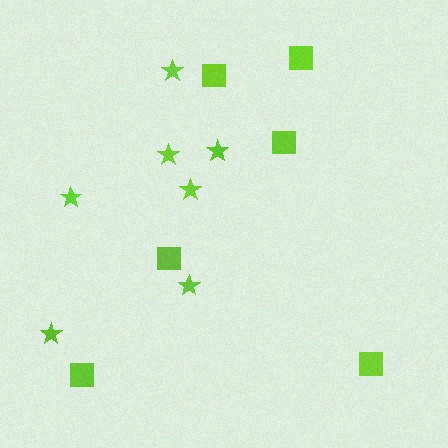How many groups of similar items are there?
There are 2 groups: one group of stars (7) and one group of squares (6).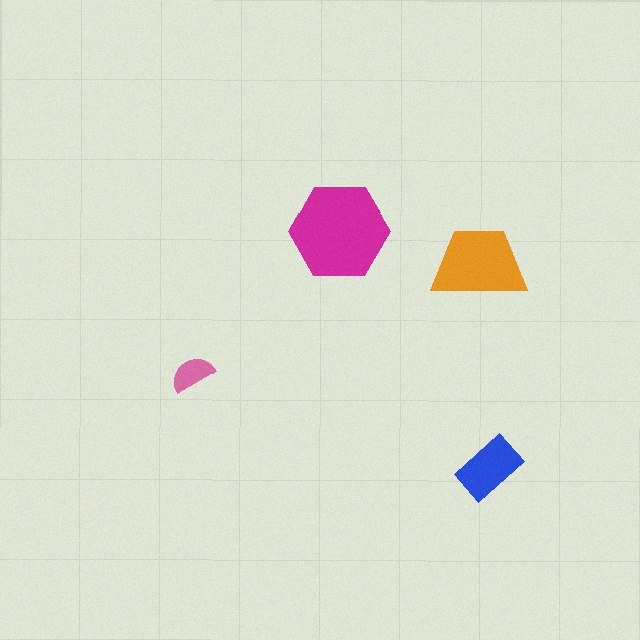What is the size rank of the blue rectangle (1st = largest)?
3rd.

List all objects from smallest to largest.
The pink semicircle, the blue rectangle, the orange trapezoid, the magenta hexagon.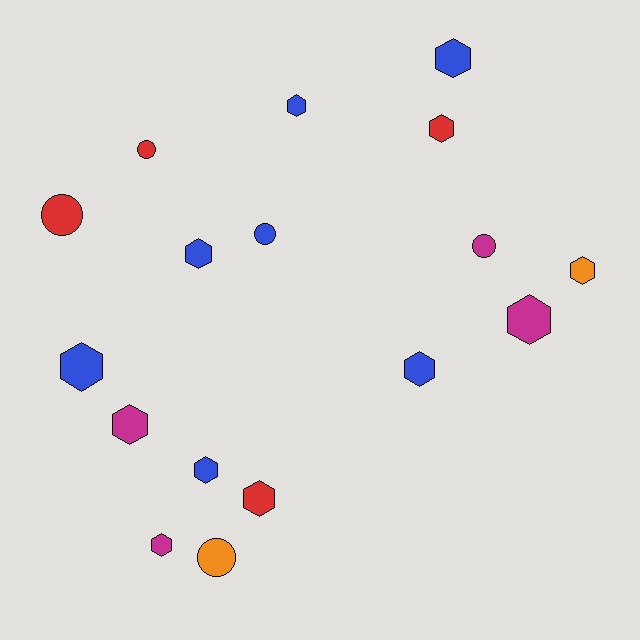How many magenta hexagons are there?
There are 3 magenta hexagons.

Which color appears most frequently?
Blue, with 7 objects.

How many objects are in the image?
There are 17 objects.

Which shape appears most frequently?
Hexagon, with 12 objects.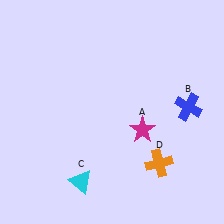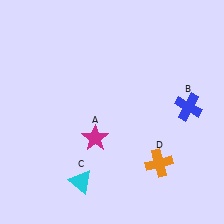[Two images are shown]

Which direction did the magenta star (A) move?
The magenta star (A) moved left.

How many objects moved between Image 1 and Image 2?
1 object moved between the two images.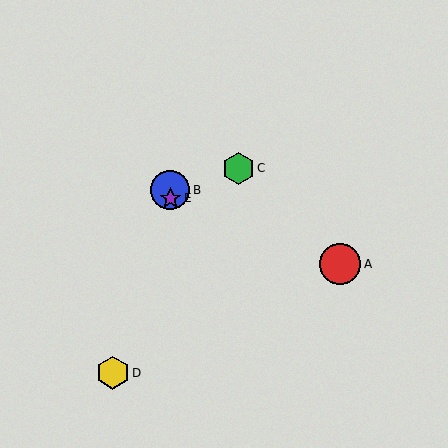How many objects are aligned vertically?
2 objects (B, E) are aligned vertically.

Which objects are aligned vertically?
Objects B, E are aligned vertically.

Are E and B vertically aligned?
Yes, both are at x≈170.